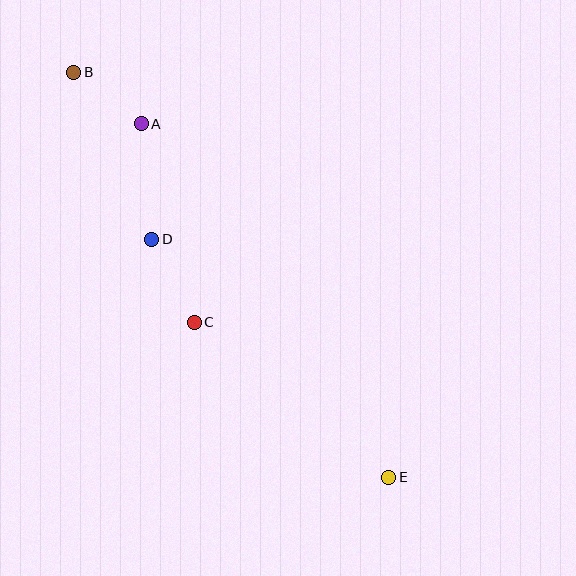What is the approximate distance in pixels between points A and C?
The distance between A and C is approximately 206 pixels.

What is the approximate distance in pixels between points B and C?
The distance between B and C is approximately 278 pixels.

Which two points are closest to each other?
Points A and B are closest to each other.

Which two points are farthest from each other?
Points B and E are farthest from each other.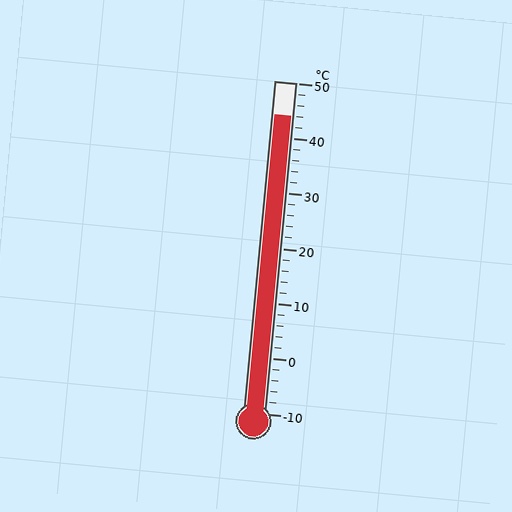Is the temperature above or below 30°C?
The temperature is above 30°C.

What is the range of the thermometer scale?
The thermometer scale ranges from -10°C to 50°C.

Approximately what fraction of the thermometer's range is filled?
The thermometer is filled to approximately 90% of its range.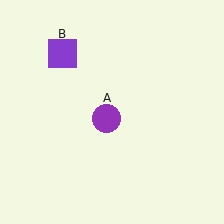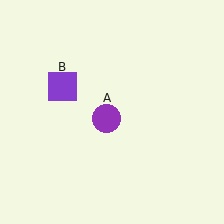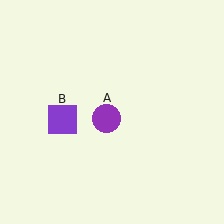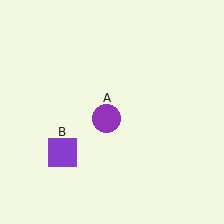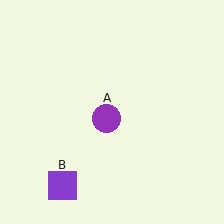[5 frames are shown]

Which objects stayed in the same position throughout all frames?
Purple circle (object A) remained stationary.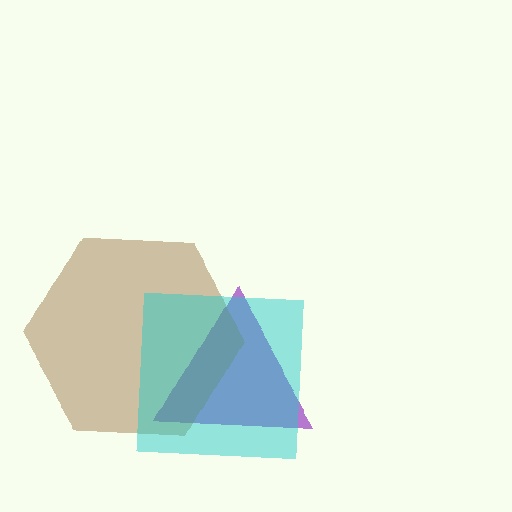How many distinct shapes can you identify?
There are 3 distinct shapes: a purple triangle, a brown hexagon, a cyan square.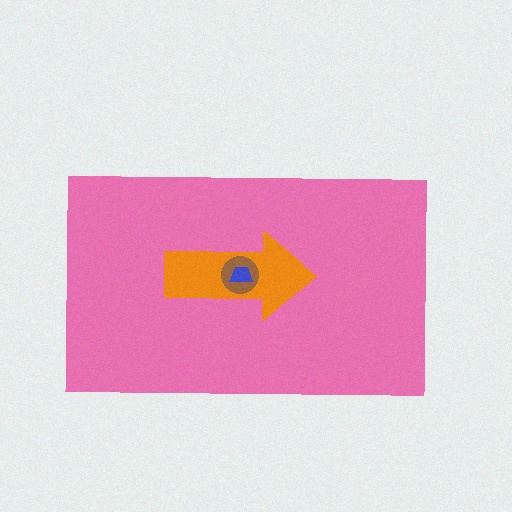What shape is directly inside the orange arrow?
The brown circle.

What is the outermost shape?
The pink rectangle.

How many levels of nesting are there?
4.